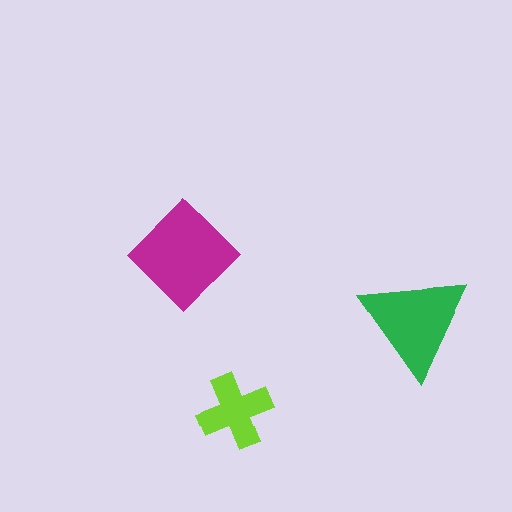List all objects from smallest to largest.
The lime cross, the green triangle, the magenta diamond.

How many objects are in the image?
There are 3 objects in the image.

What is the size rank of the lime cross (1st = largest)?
3rd.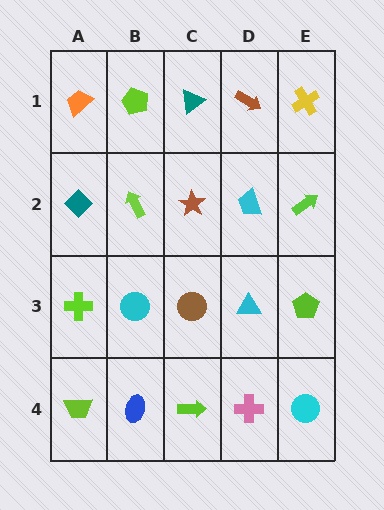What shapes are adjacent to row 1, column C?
A brown star (row 2, column C), a lime pentagon (row 1, column B), a brown arrow (row 1, column D).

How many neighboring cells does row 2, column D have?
4.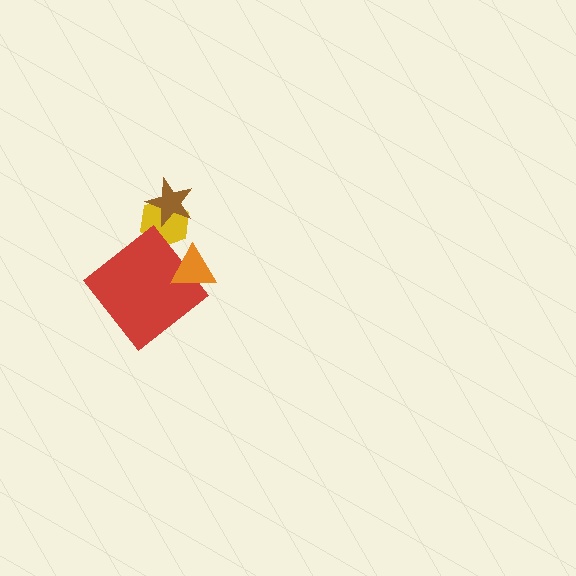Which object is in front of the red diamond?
The orange triangle is in front of the red diamond.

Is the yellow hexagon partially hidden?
Yes, it is partially covered by another shape.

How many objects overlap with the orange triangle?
1 object overlaps with the orange triangle.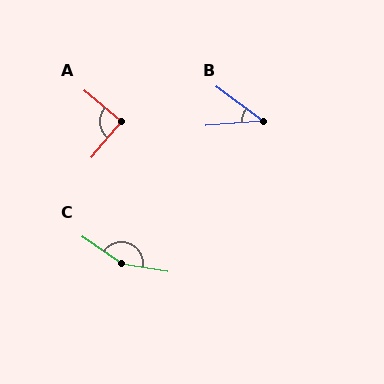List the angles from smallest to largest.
B (41°), A (89°), C (155°).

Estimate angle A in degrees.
Approximately 89 degrees.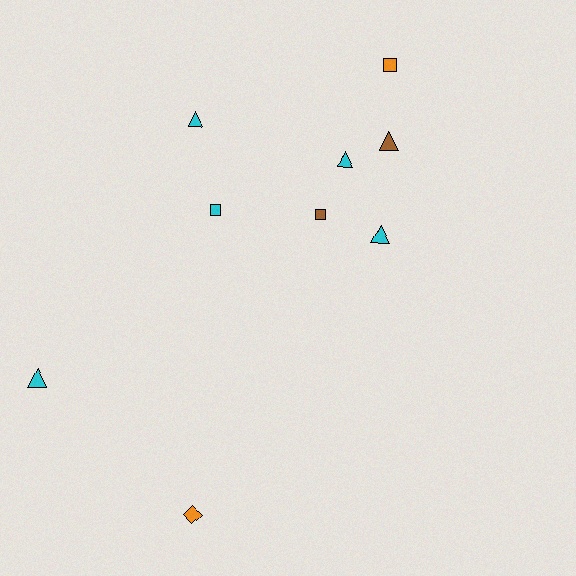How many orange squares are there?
There is 1 orange square.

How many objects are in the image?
There are 9 objects.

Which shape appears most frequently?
Triangle, with 5 objects.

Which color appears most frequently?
Cyan, with 5 objects.